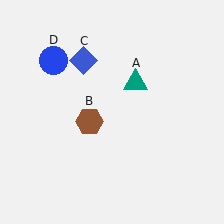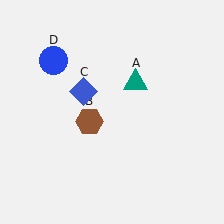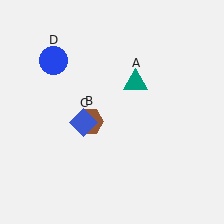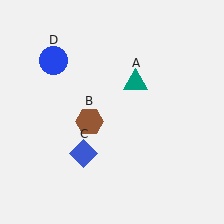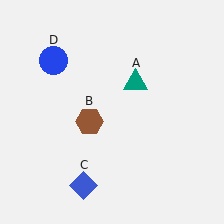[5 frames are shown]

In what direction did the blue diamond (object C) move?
The blue diamond (object C) moved down.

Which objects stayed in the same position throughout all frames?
Teal triangle (object A) and brown hexagon (object B) and blue circle (object D) remained stationary.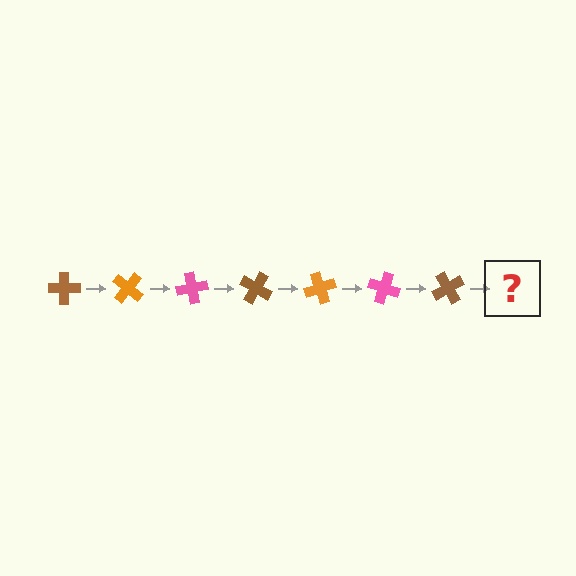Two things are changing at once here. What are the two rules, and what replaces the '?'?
The two rules are that it rotates 40 degrees each step and the color cycles through brown, orange, and pink. The '?' should be an orange cross, rotated 280 degrees from the start.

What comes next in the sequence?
The next element should be an orange cross, rotated 280 degrees from the start.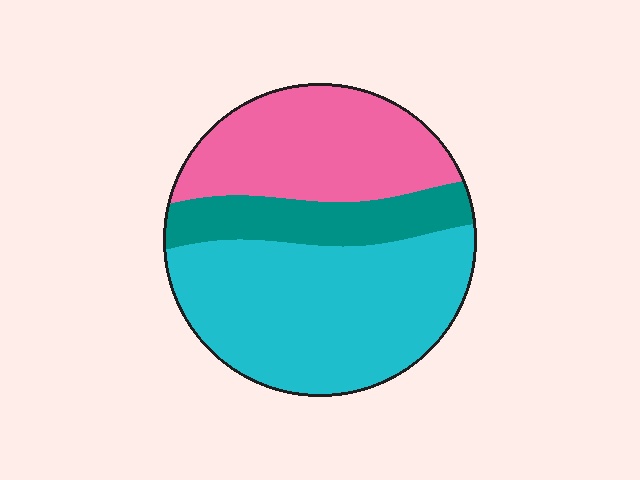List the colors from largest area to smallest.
From largest to smallest: cyan, pink, teal.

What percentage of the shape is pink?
Pink takes up about one third (1/3) of the shape.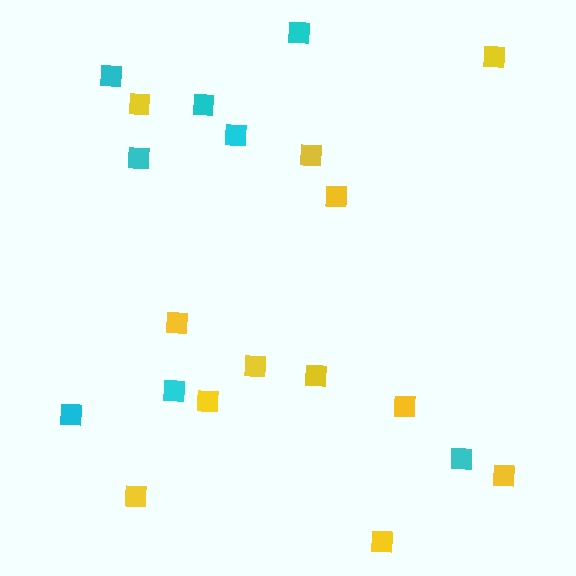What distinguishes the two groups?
There are 2 groups: one group of cyan squares (8) and one group of yellow squares (12).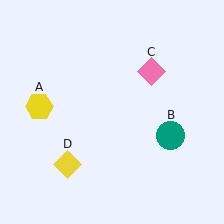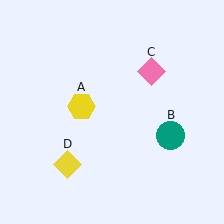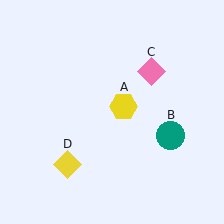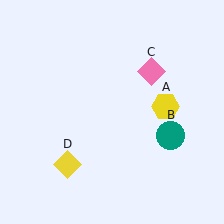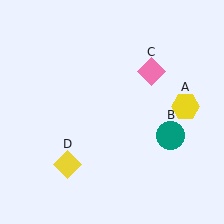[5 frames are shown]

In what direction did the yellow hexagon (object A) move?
The yellow hexagon (object A) moved right.